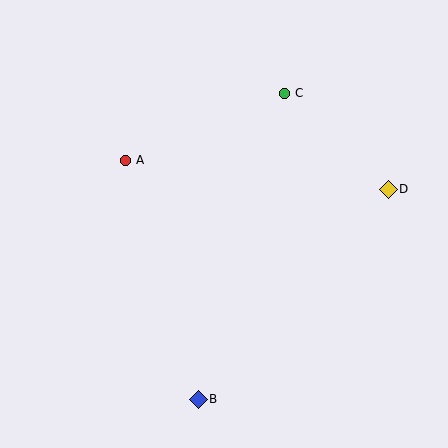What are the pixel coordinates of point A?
Point A is at (125, 160).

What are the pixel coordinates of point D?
Point D is at (388, 189).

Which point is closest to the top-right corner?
Point C is closest to the top-right corner.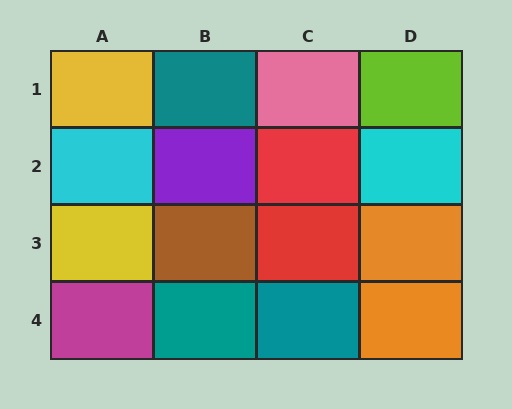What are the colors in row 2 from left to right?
Cyan, purple, red, cyan.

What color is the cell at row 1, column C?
Pink.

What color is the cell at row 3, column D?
Orange.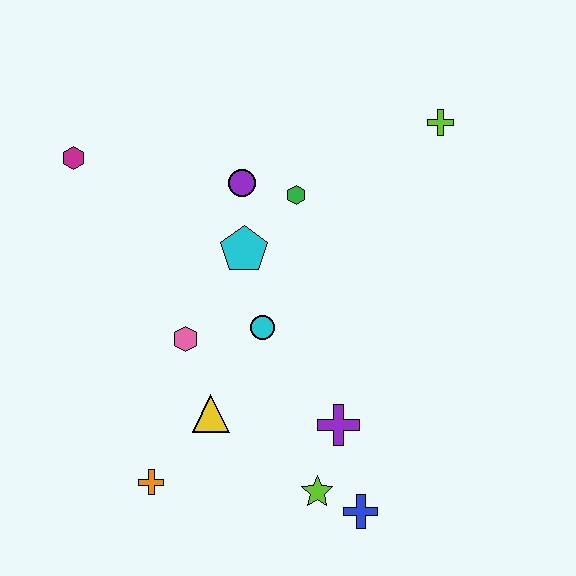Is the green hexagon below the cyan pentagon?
No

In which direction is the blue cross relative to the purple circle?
The blue cross is below the purple circle.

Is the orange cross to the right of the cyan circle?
No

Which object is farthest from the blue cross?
The magenta hexagon is farthest from the blue cross.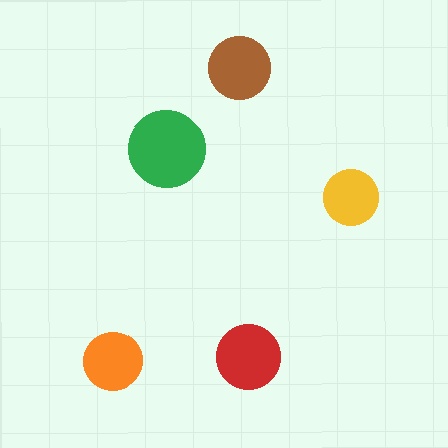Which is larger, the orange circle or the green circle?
The green one.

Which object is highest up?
The brown circle is topmost.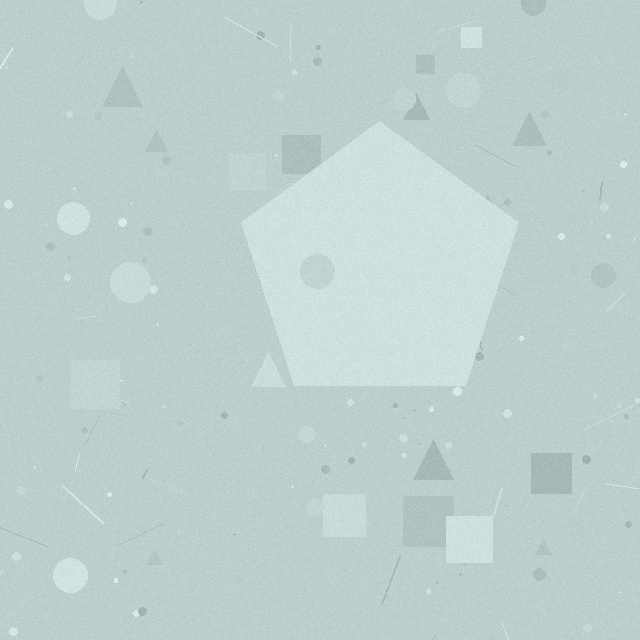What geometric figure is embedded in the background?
A pentagon is embedded in the background.